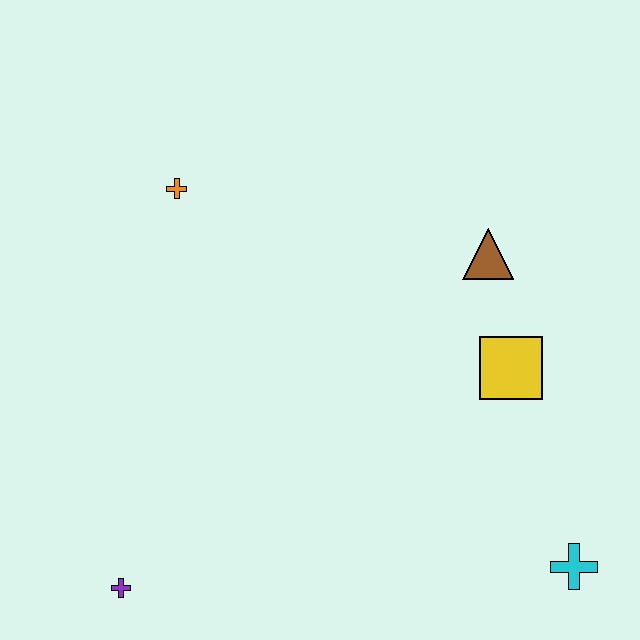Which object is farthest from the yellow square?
The purple cross is farthest from the yellow square.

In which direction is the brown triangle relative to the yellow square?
The brown triangle is above the yellow square.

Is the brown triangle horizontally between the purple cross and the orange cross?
No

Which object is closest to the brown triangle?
The yellow square is closest to the brown triangle.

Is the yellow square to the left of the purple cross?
No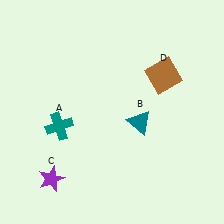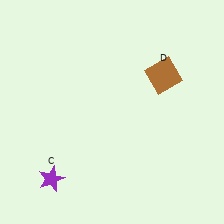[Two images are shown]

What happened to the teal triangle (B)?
The teal triangle (B) was removed in Image 2. It was in the bottom-right area of Image 1.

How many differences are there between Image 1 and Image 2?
There are 2 differences between the two images.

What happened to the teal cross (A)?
The teal cross (A) was removed in Image 2. It was in the bottom-left area of Image 1.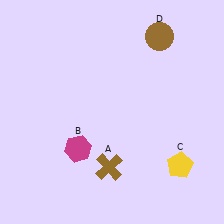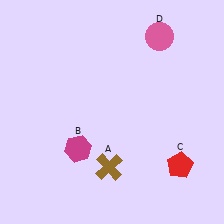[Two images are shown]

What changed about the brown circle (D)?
In Image 1, D is brown. In Image 2, it changed to pink.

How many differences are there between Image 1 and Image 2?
There are 2 differences between the two images.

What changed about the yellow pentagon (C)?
In Image 1, C is yellow. In Image 2, it changed to red.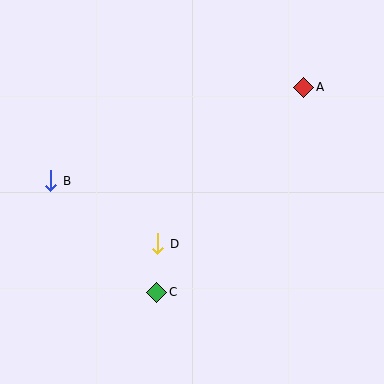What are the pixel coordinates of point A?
Point A is at (304, 87).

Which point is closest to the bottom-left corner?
Point C is closest to the bottom-left corner.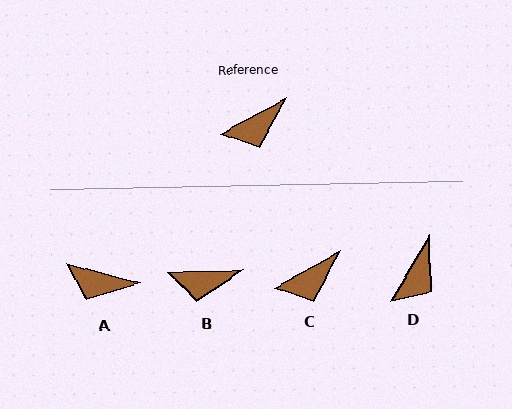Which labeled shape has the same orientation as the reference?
C.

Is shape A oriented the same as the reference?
No, it is off by about 44 degrees.